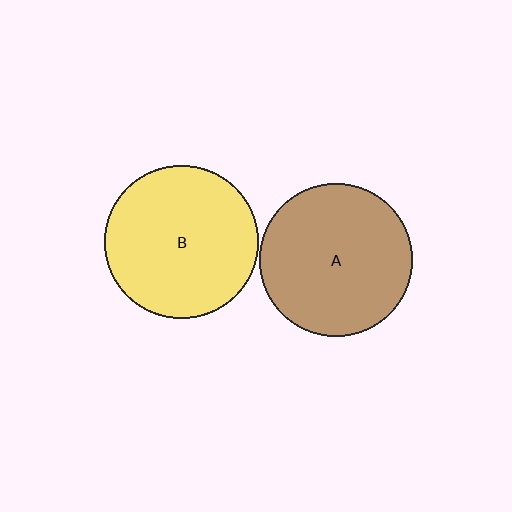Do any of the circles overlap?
No, none of the circles overlap.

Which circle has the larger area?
Circle B (yellow).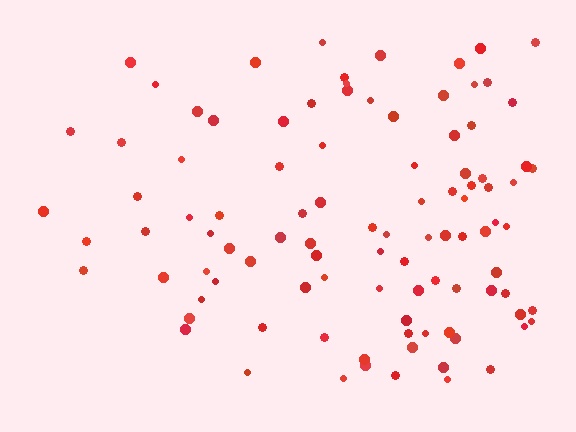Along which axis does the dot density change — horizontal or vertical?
Horizontal.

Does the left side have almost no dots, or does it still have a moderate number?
Still a moderate number, just noticeably fewer than the right.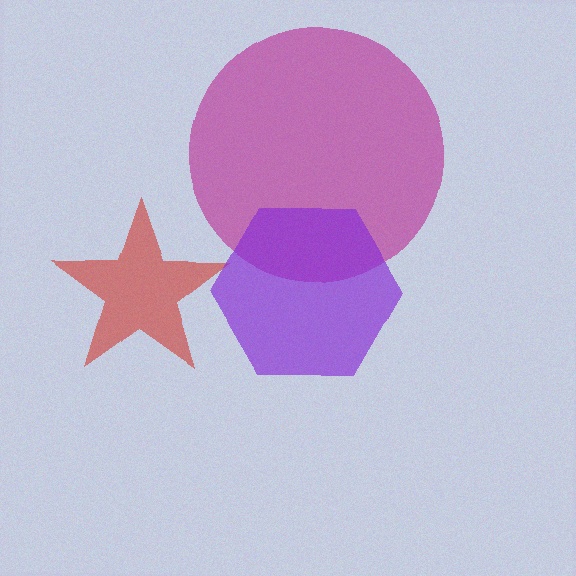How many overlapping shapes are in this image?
There are 3 overlapping shapes in the image.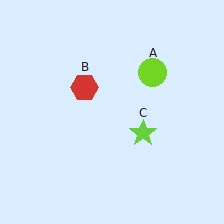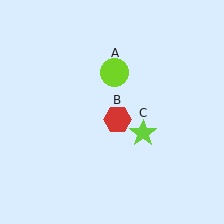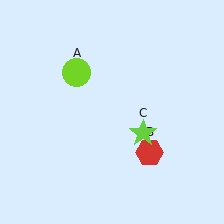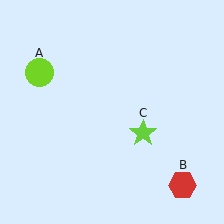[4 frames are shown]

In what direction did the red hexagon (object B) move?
The red hexagon (object B) moved down and to the right.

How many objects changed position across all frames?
2 objects changed position: lime circle (object A), red hexagon (object B).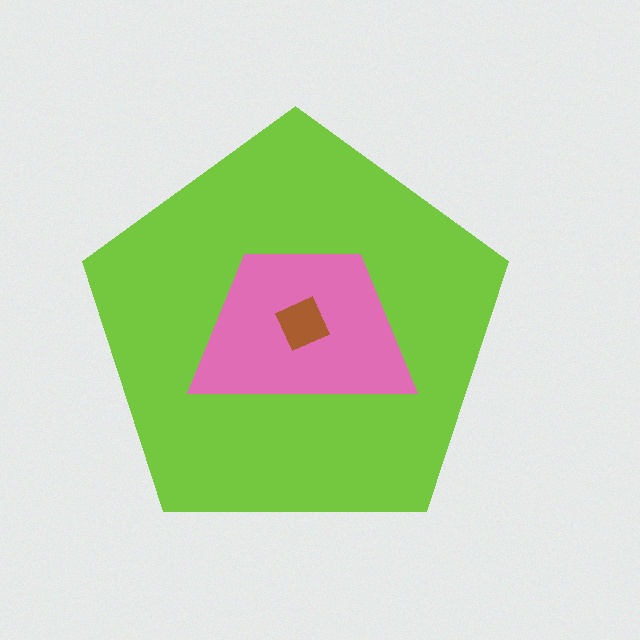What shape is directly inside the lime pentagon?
The pink trapezoid.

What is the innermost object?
The brown diamond.